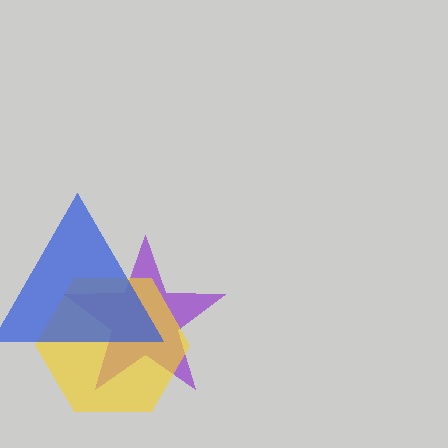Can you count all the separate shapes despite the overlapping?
Yes, there are 3 separate shapes.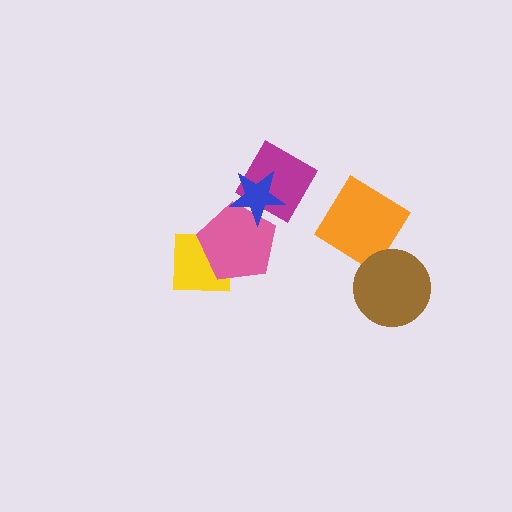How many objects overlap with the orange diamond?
1 object overlaps with the orange diamond.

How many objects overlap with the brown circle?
1 object overlaps with the brown circle.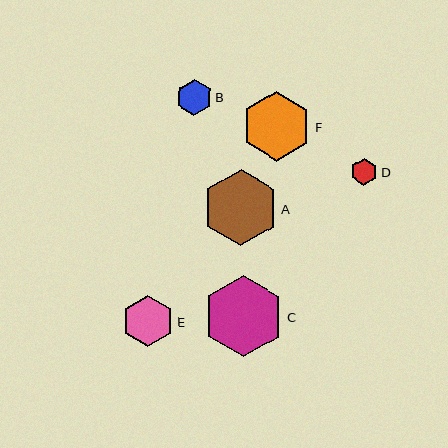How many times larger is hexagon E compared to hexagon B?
Hexagon E is approximately 1.4 times the size of hexagon B.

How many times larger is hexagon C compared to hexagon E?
Hexagon C is approximately 1.6 times the size of hexagon E.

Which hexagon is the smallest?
Hexagon D is the smallest with a size of approximately 27 pixels.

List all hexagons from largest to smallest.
From largest to smallest: C, A, F, E, B, D.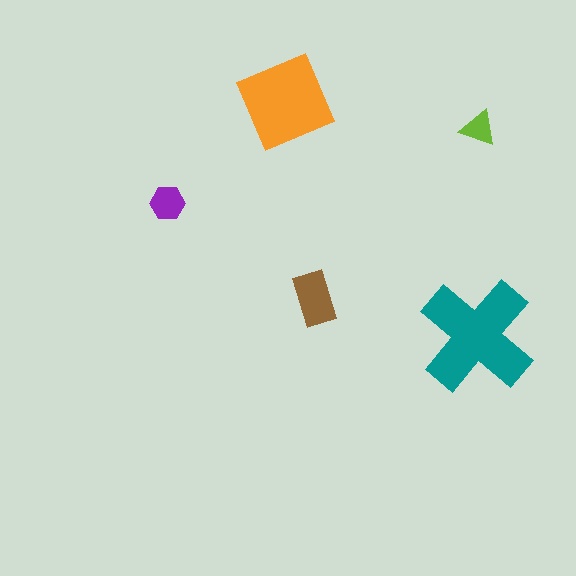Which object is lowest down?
The teal cross is bottommost.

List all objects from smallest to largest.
The lime triangle, the purple hexagon, the brown rectangle, the orange diamond, the teal cross.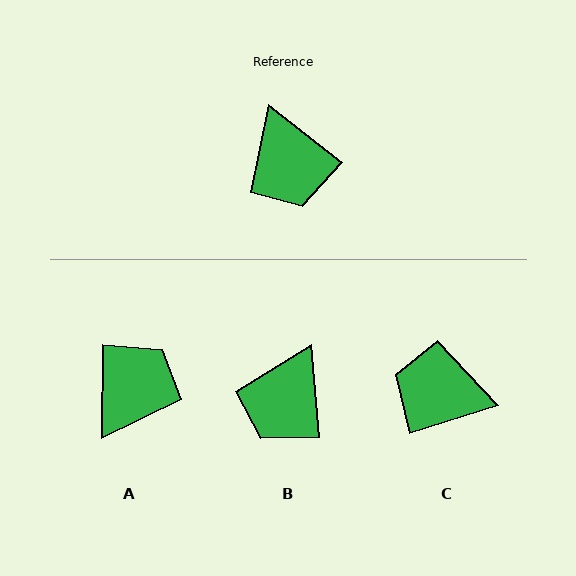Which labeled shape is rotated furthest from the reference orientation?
A, about 127 degrees away.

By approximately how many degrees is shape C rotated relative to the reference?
Approximately 125 degrees clockwise.